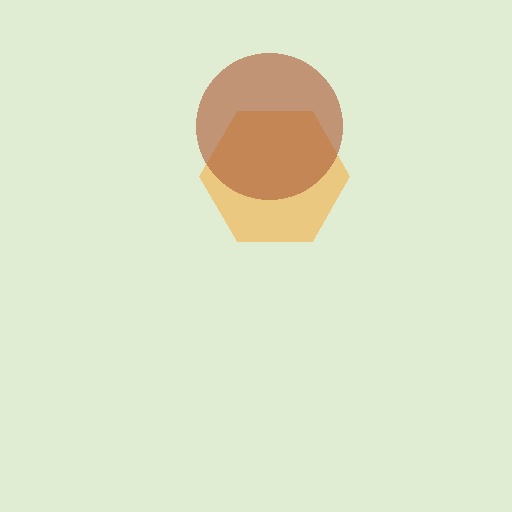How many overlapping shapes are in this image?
There are 2 overlapping shapes in the image.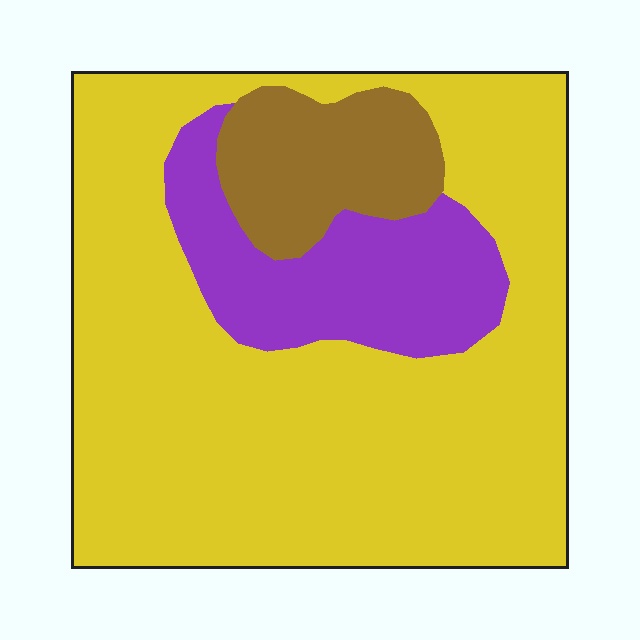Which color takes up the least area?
Brown, at roughly 10%.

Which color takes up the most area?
Yellow, at roughly 70%.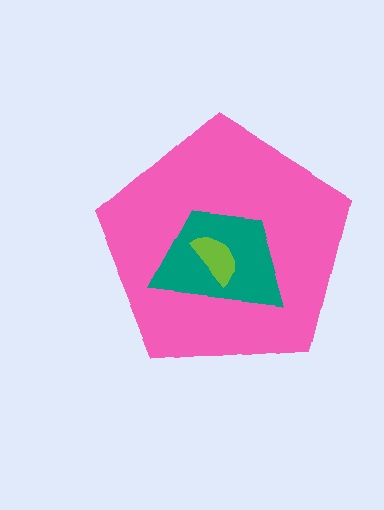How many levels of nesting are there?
3.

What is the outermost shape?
The pink pentagon.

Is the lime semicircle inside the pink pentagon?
Yes.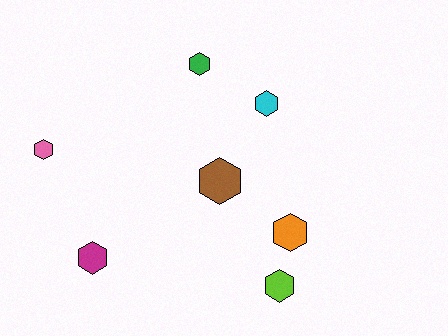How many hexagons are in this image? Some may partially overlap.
There are 7 hexagons.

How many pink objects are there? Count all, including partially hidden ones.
There is 1 pink object.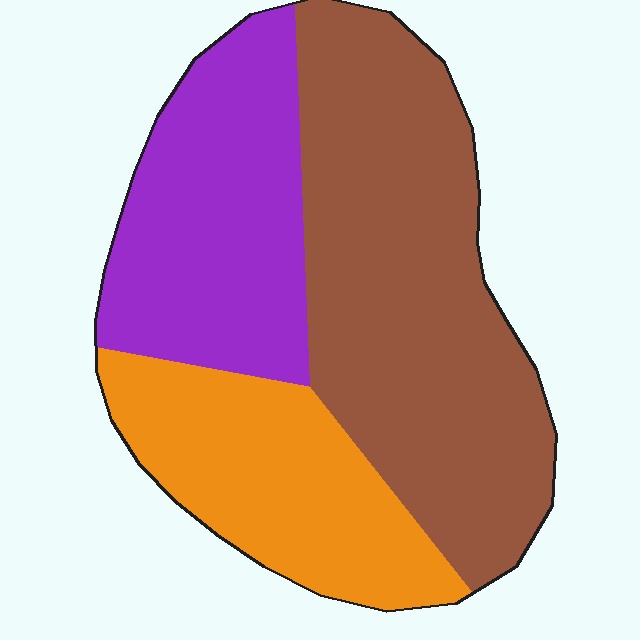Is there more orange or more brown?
Brown.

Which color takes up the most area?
Brown, at roughly 45%.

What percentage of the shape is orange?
Orange covers 25% of the shape.